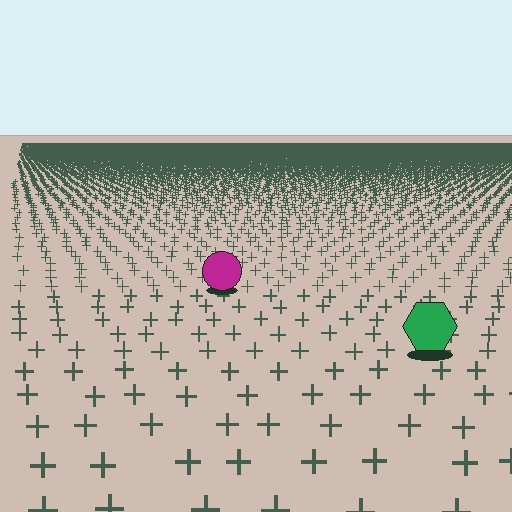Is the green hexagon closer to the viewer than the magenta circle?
Yes. The green hexagon is closer — you can tell from the texture gradient: the ground texture is coarser near it.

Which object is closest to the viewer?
The green hexagon is closest. The texture marks near it are larger and more spread out.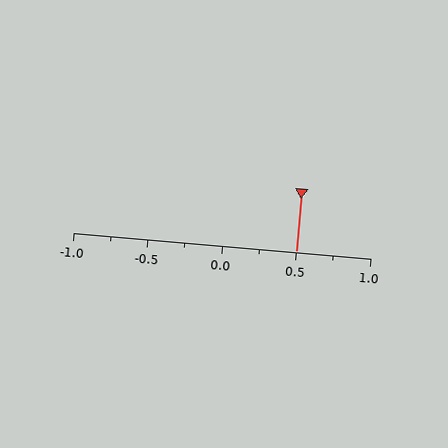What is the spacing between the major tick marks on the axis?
The major ticks are spaced 0.5 apart.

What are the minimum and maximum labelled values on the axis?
The axis runs from -1.0 to 1.0.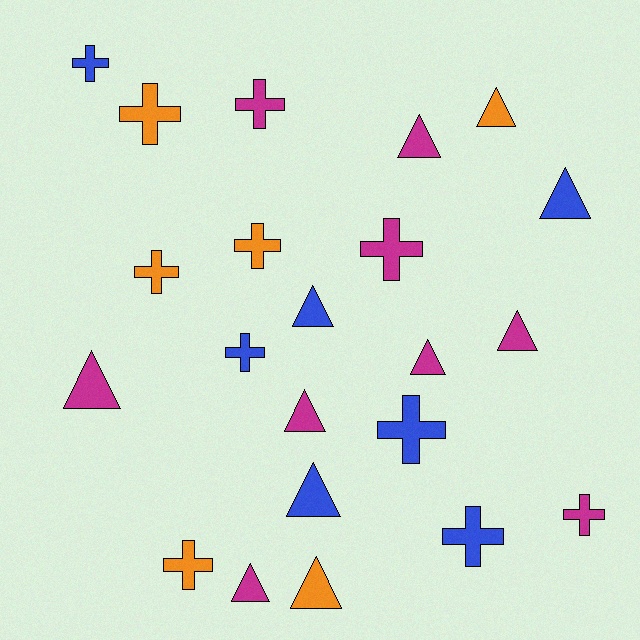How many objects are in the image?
There are 22 objects.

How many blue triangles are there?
There are 3 blue triangles.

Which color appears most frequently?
Magenta, with 9 objects.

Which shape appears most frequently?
Triangle, with 11 objects.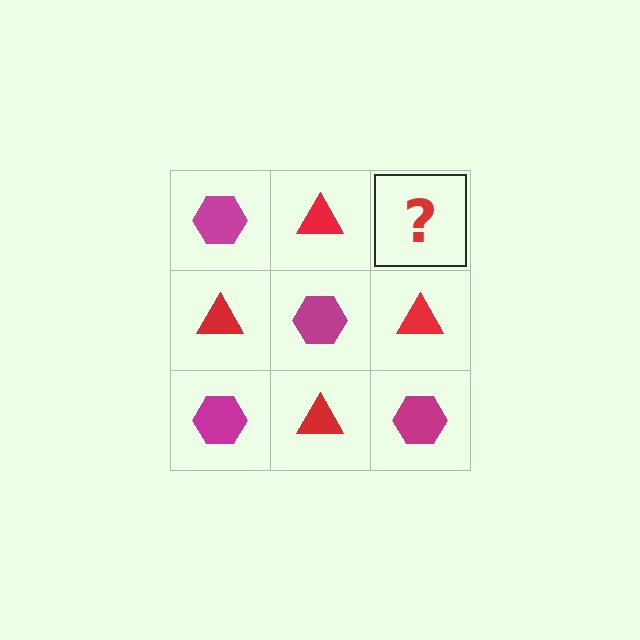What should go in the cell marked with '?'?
The missing cell should contain a magenta hexagon.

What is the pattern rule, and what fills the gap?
The rule is that it alternates magenta hexagon and red triangle in a checkerboard pattern. The gap should be filled with a magenta hexagon.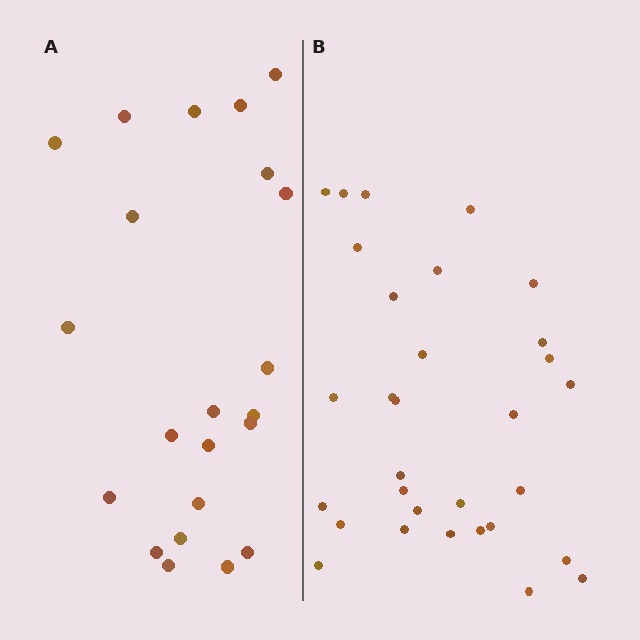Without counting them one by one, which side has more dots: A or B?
Region B (the right region) has more dots.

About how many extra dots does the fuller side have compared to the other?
Region B has roughly 8 or so more dots than region A.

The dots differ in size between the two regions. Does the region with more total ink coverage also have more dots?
No. Region A has more total ink coverage because its dots are larger, but region B actually contains more individual dots. Total area can be misleading — the number of items is what matters here.